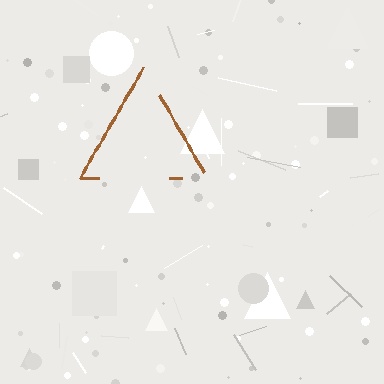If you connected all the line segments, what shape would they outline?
They would outline a triangle.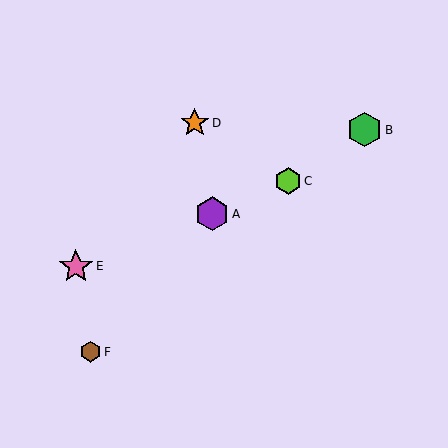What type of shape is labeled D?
Shape D is an orange star.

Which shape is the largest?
The green hexagon (labeled B) is the largest.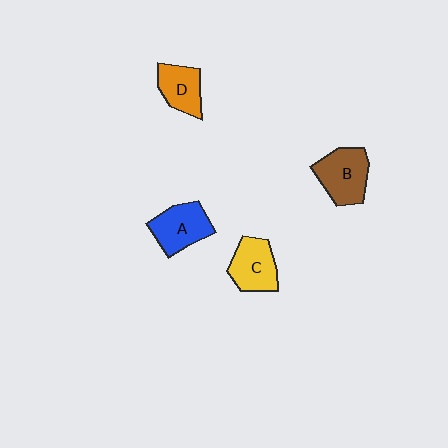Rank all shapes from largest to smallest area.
From largest to smallest: B (brown), A (blue), C (yellow), D (orange).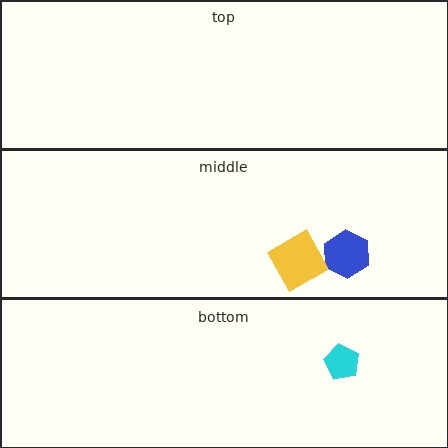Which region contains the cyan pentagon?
The bottom region.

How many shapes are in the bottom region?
1.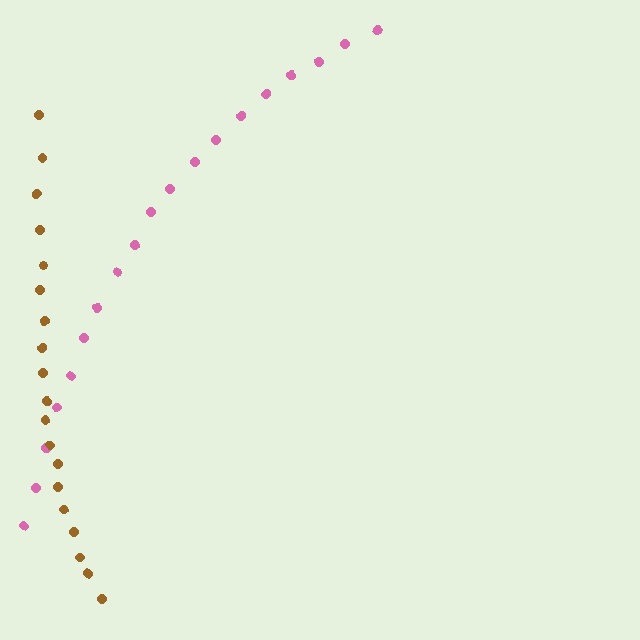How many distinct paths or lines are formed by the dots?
There are 2 distinct paths.